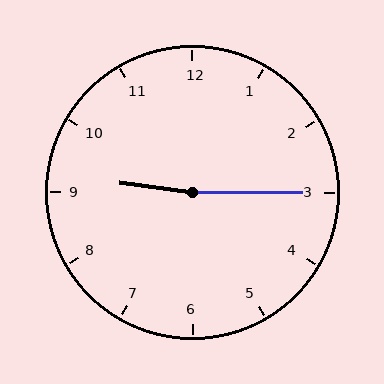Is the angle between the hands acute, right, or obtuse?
It is obtuse.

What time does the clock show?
9:15.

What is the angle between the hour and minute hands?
Approximately 172 degrees.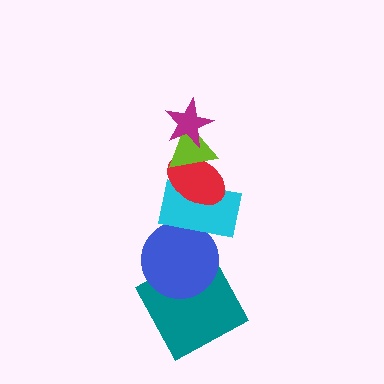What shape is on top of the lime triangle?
The magenta star is on top of the lime triangle.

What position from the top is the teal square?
The teal square is 6th from the top.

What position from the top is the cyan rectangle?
The cyan rectangle is 4th from the top.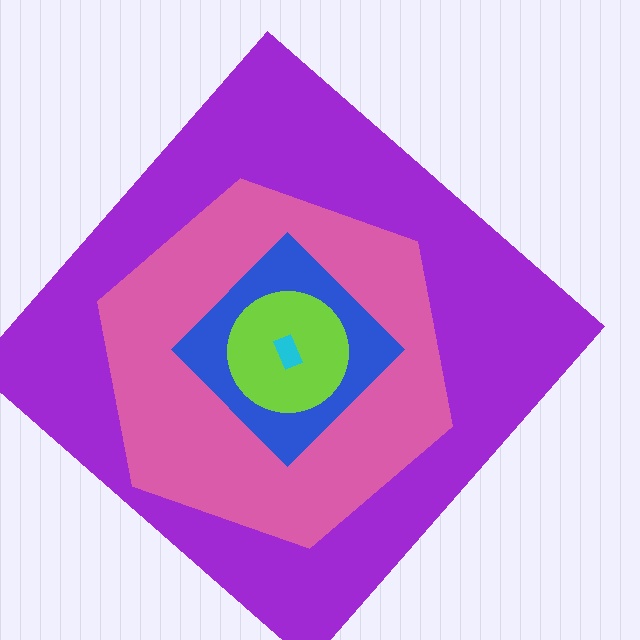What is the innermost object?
The cyan rectangle.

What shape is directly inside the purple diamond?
The pink hexagon.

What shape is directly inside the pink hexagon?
The blue diamond.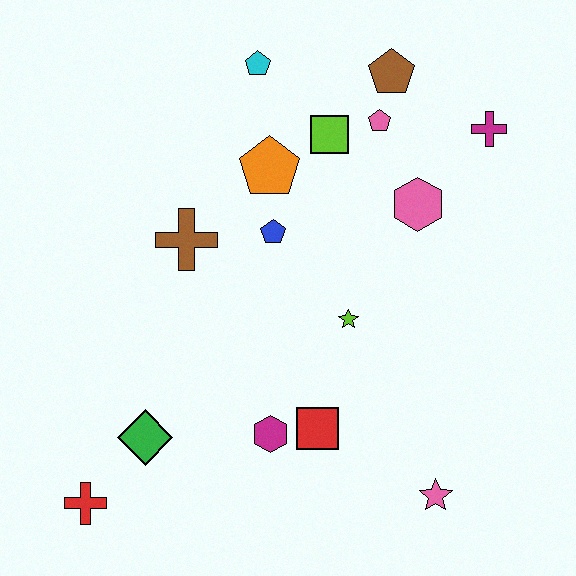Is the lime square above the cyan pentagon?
No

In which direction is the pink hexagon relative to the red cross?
The pink hexagon is to the right of the red cross.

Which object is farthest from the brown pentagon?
The red cross is farthest from the brown pentagon.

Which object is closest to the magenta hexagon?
The red square is closest to the magenta hexagon.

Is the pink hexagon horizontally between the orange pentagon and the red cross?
No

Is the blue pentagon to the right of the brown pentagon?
No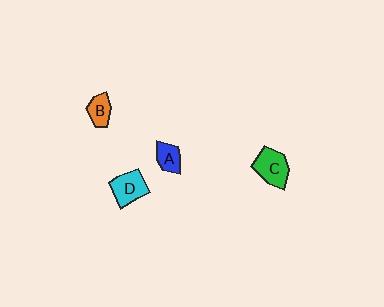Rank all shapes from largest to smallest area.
From largest to smallest: C (green), D (cyan), B (orange), A (blue).